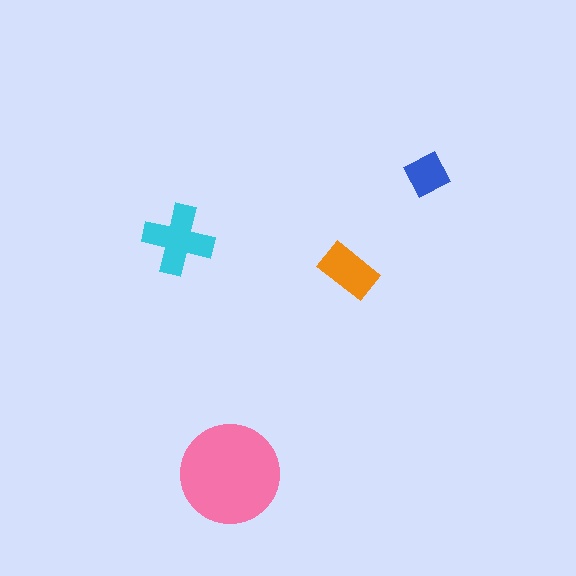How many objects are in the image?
There are 4 objects in the image.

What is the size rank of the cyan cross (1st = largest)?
2nd.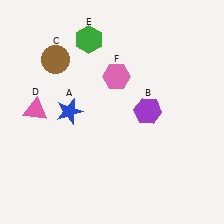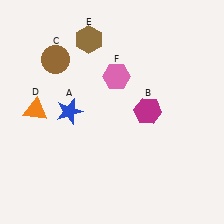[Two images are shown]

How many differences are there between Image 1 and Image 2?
There are 3 differences between the two images.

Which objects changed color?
B changed from purple to magenta. D changed from pink to orange. E changed from green to brown.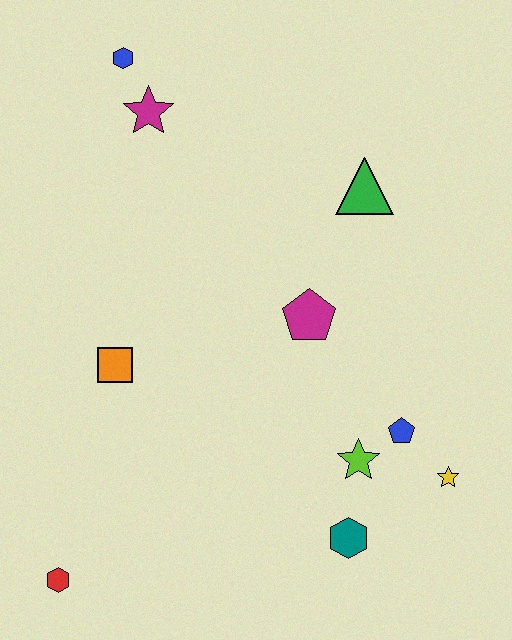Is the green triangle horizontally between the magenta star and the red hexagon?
No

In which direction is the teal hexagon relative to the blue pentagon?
The teal hexagon is below the blue pentagon.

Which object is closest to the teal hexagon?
The lime star is closest to the teal hexagon.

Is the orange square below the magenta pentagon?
Yes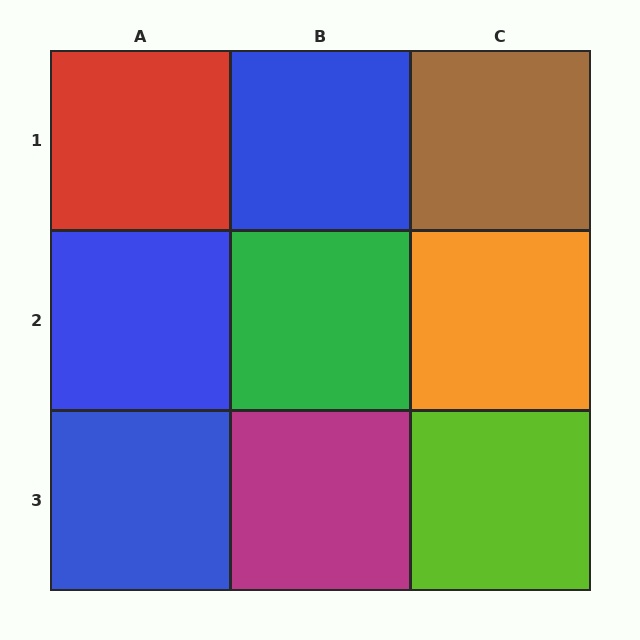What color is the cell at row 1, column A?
Red.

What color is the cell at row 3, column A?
Blue.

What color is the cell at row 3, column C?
Lime.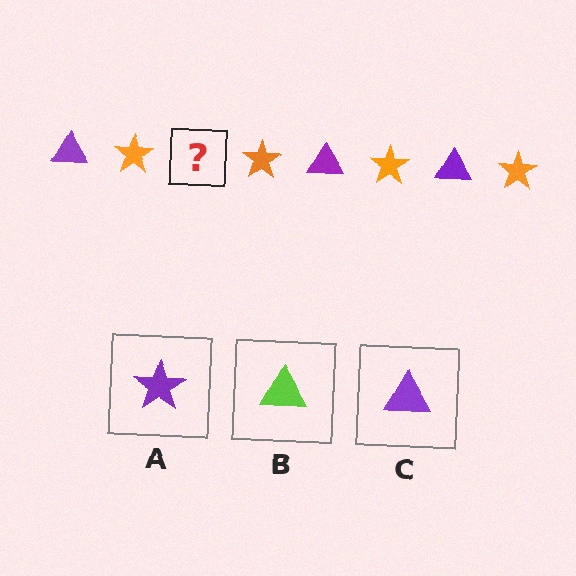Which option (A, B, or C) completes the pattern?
C.